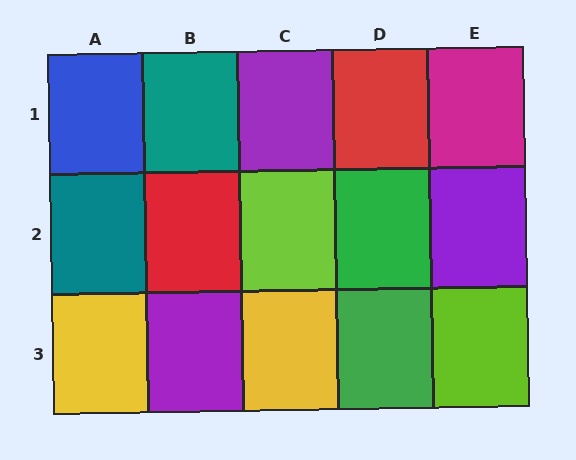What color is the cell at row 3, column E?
Lime.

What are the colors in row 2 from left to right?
Teal, red, lime, green, purple.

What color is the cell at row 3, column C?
Yellow.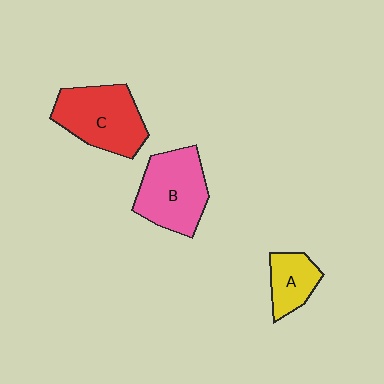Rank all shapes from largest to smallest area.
From largest to smallest: C (red), B (pink), A (yellow).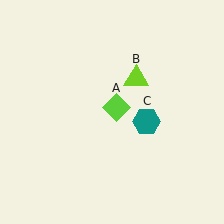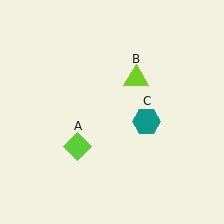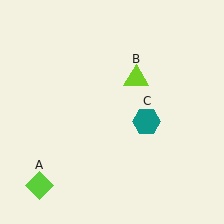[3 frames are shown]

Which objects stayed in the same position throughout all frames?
Lime triangle (object B) and teal hexagon (object C) remained stationary.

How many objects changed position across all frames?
1 object changed position: lime diamond (object A).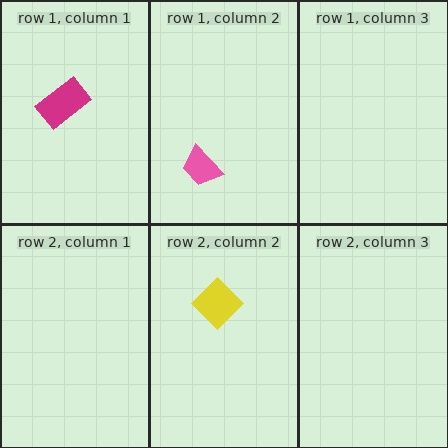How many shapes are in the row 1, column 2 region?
1.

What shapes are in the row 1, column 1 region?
The magenta rectangle.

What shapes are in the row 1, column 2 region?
The pink trapezoid.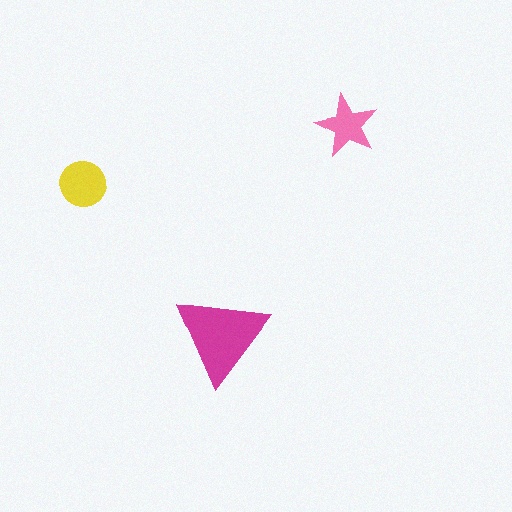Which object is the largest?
The magenta triangle.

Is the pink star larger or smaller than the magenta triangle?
Smaller.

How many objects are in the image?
There are 3 objects in the image.